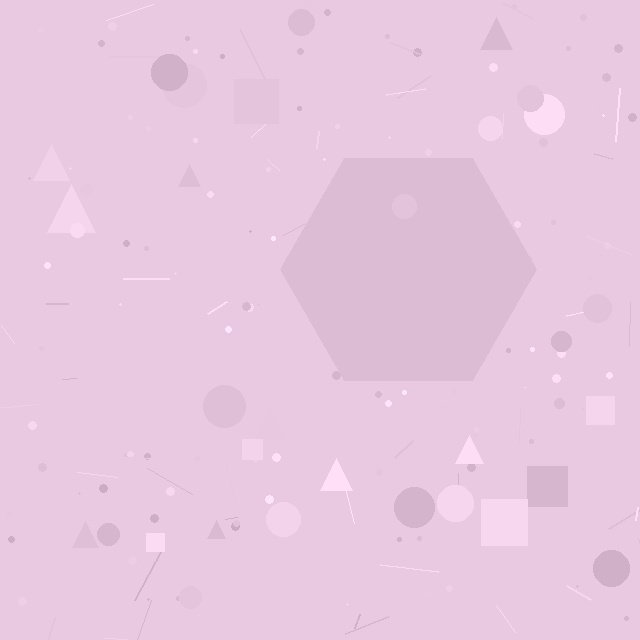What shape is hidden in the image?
A hexagon is hidden in the image.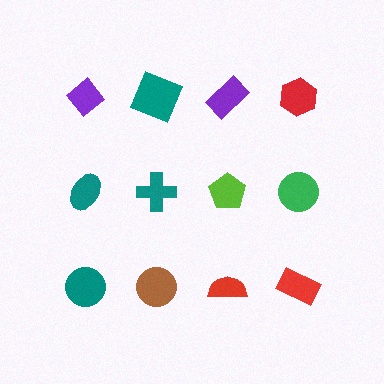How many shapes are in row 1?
4 shapes.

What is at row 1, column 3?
A purple rectangle.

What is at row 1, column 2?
A teal square.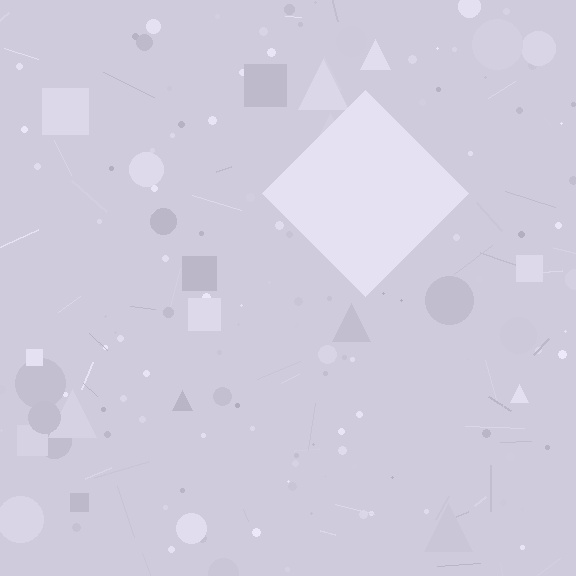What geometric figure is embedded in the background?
A diamond is embedded in the background.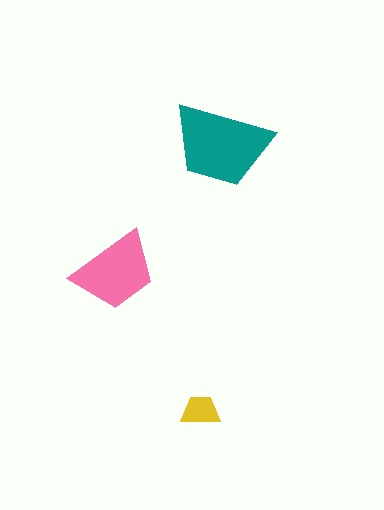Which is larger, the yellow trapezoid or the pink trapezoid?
The pink one.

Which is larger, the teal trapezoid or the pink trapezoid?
The teal one.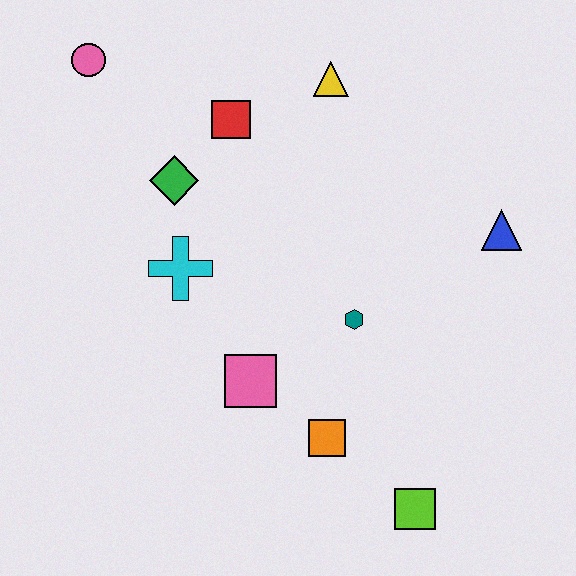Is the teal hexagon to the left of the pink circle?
No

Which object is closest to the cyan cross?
The green diamond is closest to the cyan cross.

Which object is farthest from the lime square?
The pink circle is farthest from the lime square.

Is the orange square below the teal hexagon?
Yes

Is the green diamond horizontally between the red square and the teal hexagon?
No